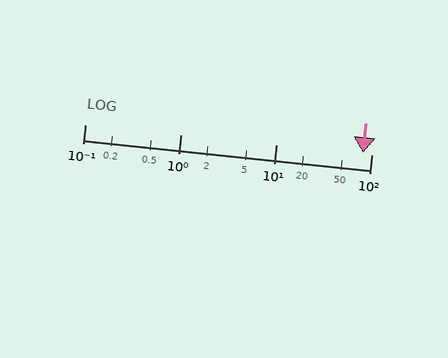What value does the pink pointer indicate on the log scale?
The pointer indicates approximately 81.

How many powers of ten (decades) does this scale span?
The scale spans 3 decades, from 0.1 to 100.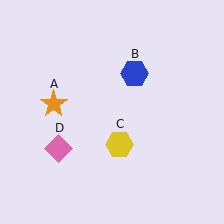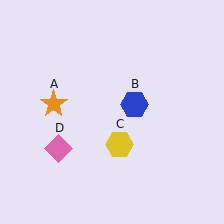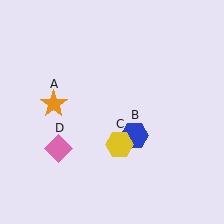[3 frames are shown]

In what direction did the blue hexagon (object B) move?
The blue hexagon (object B) moved down.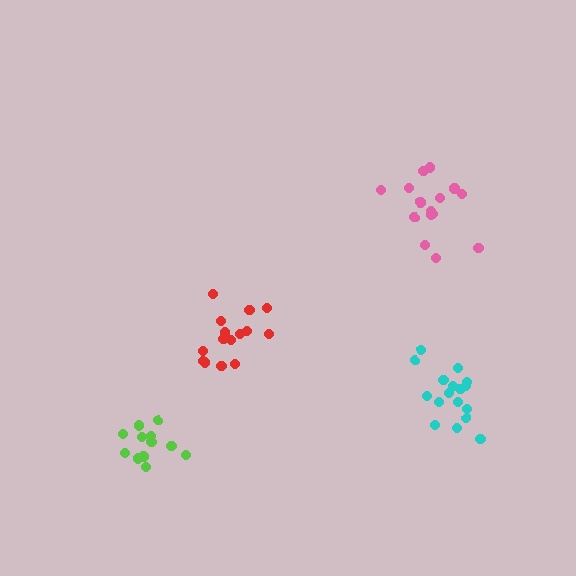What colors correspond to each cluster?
The clusters are colored: cyan, red, lime, pink.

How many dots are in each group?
Group 1: 17 dots, Group 2: 15 dots, Group 3: 12 dots, Group 4: 15 dots (59 total).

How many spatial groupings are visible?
There are 4 spatial groupings.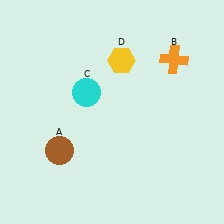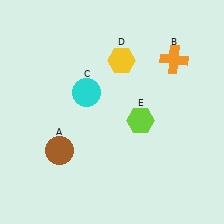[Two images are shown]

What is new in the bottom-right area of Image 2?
A lime hexagon (E) was added in the bottom-right area of Image 2.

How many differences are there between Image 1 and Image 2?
There is 1 difference between the two images.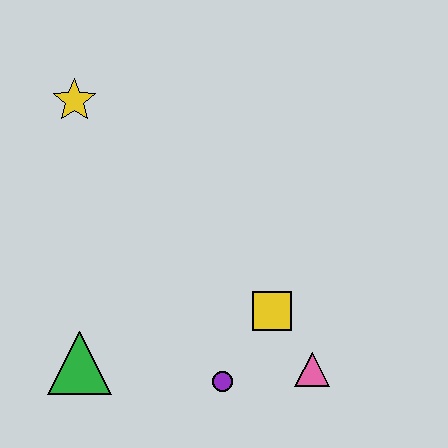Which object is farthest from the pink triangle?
The yellow star is farthest from the pink triangle.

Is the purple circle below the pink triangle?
Yes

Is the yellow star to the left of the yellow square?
Yes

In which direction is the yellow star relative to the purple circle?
The yellow star is above the purple circle.